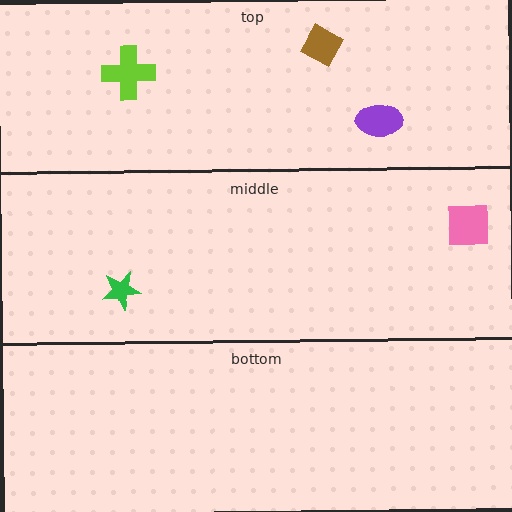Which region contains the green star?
The middle region.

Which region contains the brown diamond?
The top region.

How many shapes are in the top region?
3.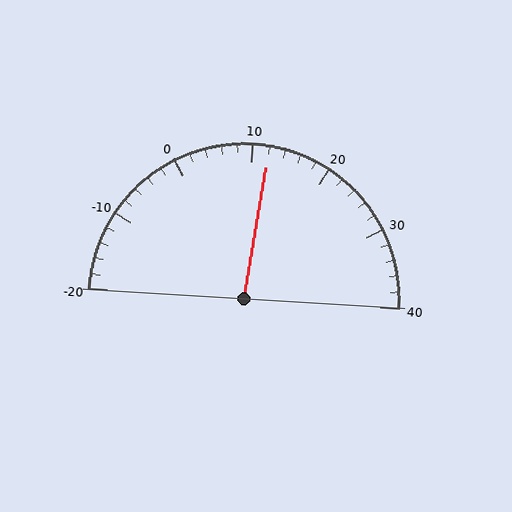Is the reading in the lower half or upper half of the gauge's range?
The reading is in the upper half of the range (-20 to 40).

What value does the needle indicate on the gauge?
The needle indicates approximately 12.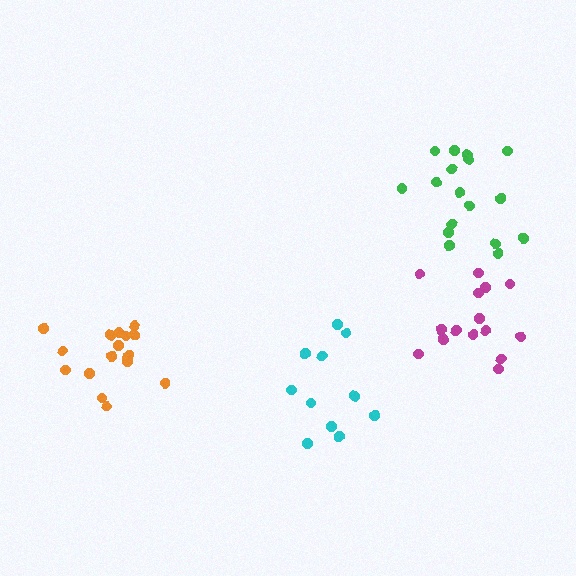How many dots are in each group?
Group 1: 17 dots, Group 2: 17 dots, Group 3: 11 dots, Group 4: 16 dots (61 total).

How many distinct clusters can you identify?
There are 4 distinct clusters.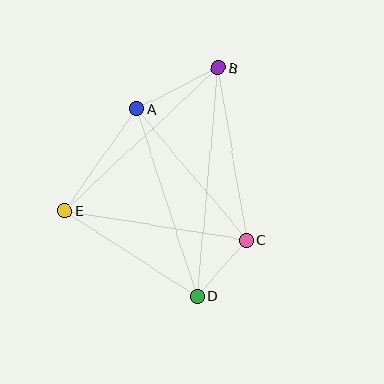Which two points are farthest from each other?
Points B and D are farthest from each other.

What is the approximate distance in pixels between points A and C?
The distance between A and C is approximately 171 pixels.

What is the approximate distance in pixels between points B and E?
The distance between B and E is approximately 210 pixels.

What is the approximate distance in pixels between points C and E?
The distance between C and E is approximately 184 pixels.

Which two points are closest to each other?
Points C and D are closest to each other.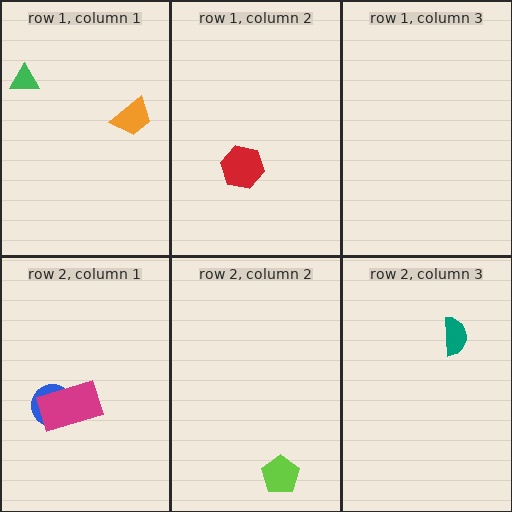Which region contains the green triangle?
The row 1, column 1 region.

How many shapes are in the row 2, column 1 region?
2.